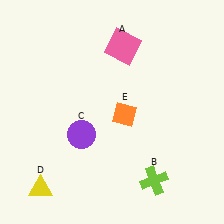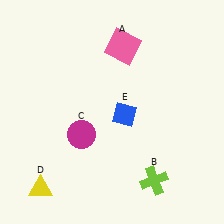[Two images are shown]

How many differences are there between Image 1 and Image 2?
There are 2 differences between the two images.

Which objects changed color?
C changed from purple to magenta. E changed from orange to blue.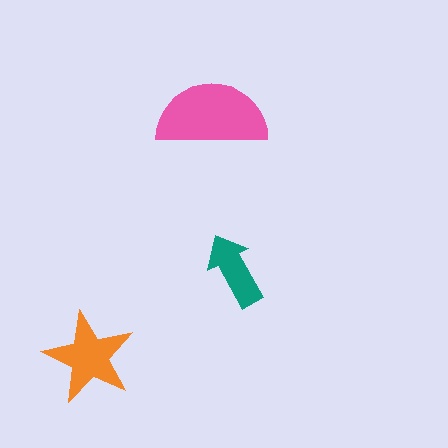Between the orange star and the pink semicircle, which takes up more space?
The pink semicircle.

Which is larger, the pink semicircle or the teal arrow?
The pink semicircle.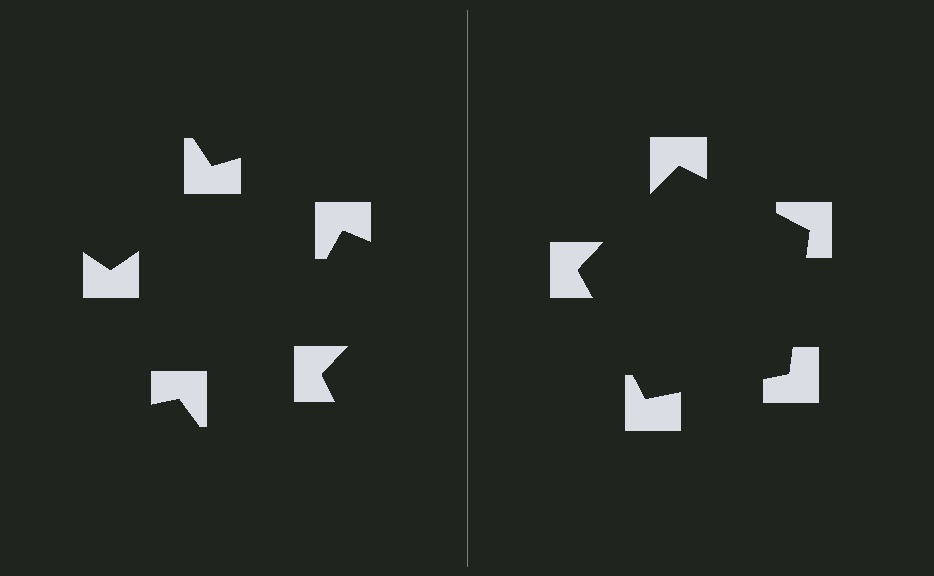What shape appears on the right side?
An illusory pentagon.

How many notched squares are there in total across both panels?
10 — 5 on each side.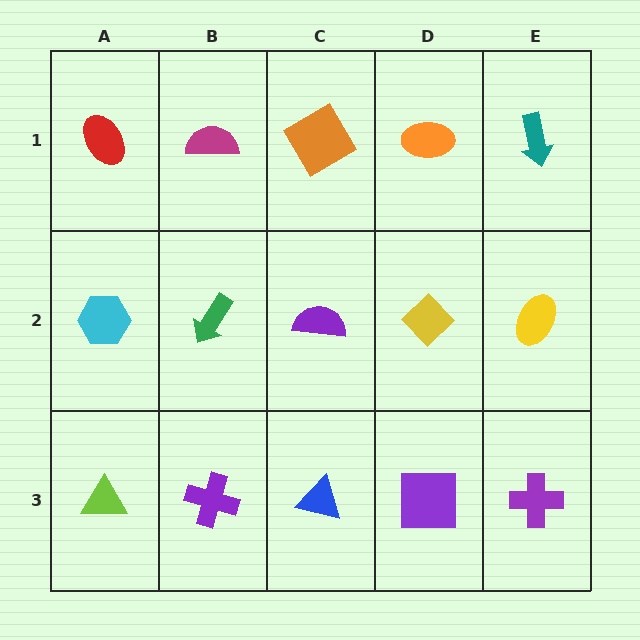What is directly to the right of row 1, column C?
An orange ellipse.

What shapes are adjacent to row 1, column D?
A yellow diamond (row 2, column D), an orange diamond (row 1, column C), a teal arrow (row 1, column E).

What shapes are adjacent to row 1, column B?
A green arrow (row 2, column B), a red ellipse (row 1, column A), an orange diamond (row 1, column C).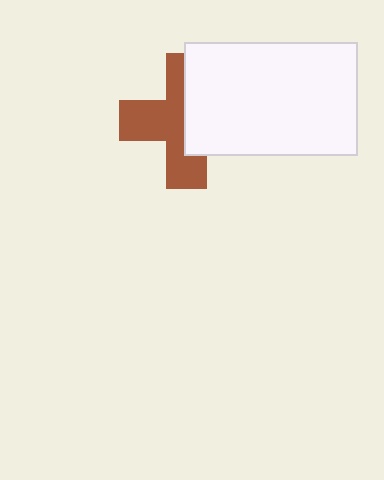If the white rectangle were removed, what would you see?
You would see the complete brown cross.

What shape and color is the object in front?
The object in front is a white rectangle.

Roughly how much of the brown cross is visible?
About half of it is visible (roughly 54%).